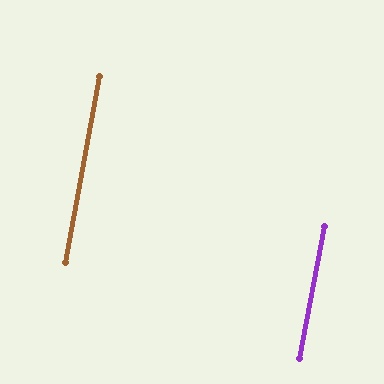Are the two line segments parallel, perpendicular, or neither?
Parallel — their directions differ by only 0.4°.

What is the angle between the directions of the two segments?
Approximately 0 degrees.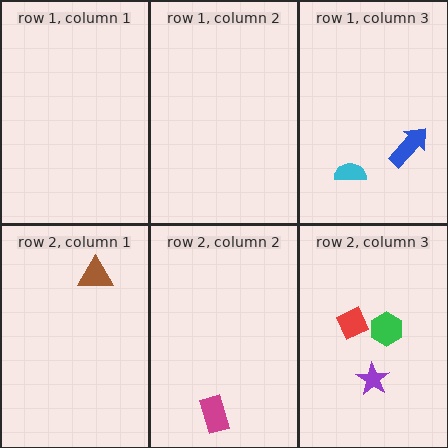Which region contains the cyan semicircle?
The row 1, column 3 region.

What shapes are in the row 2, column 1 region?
The brown triangle.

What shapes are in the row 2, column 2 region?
The magenta rectangle.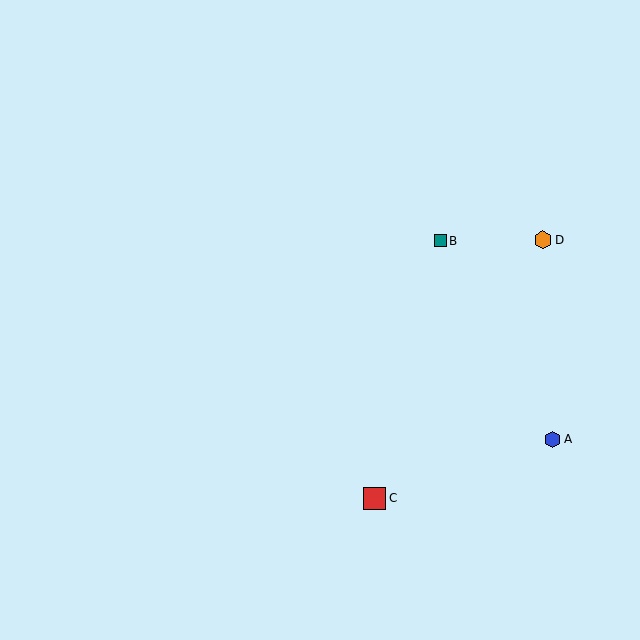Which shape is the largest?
The red square (labeled C) is the largest.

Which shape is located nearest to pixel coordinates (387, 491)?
The red square (labeled C) at (375, 498) is nearest to that location.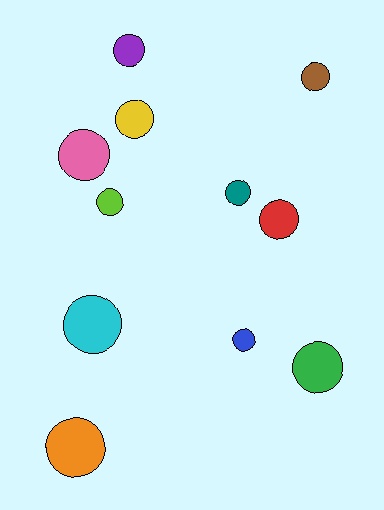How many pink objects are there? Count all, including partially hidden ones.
There is 1 pink object.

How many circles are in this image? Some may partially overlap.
There are 11 circles.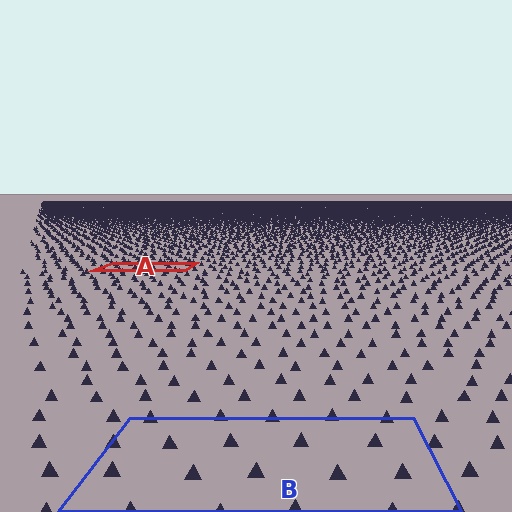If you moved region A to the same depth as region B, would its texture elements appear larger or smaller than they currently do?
They would appear larger. At a closer depth, the same texture elements are projected at a bigger on-screen size.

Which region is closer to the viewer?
Region B is closer. The texture elements there are larger and more spread out.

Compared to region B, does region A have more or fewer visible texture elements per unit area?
Region A has more texture elements per unit area — they are packed more densely because it is farther away.